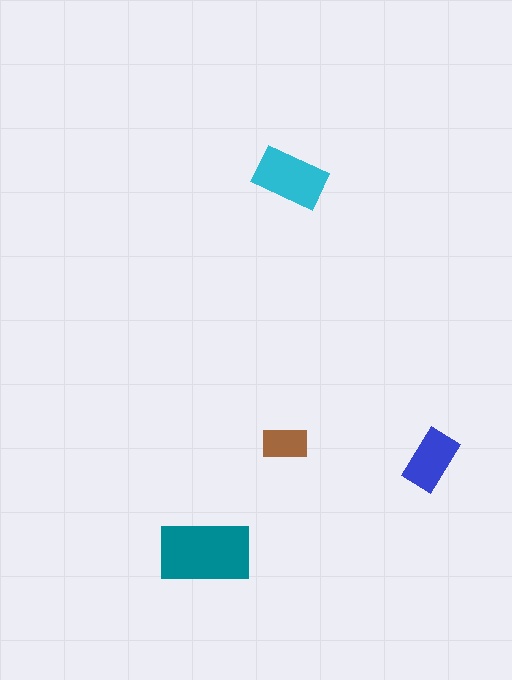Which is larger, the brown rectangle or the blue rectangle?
The blue one.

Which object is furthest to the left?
The teal rectangle is leftmost.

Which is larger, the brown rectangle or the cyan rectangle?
The cyan one.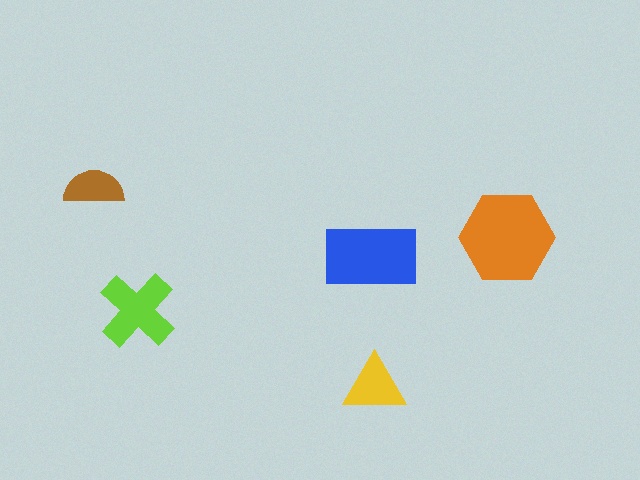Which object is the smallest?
The brown semicircle.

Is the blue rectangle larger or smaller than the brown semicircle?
Larger.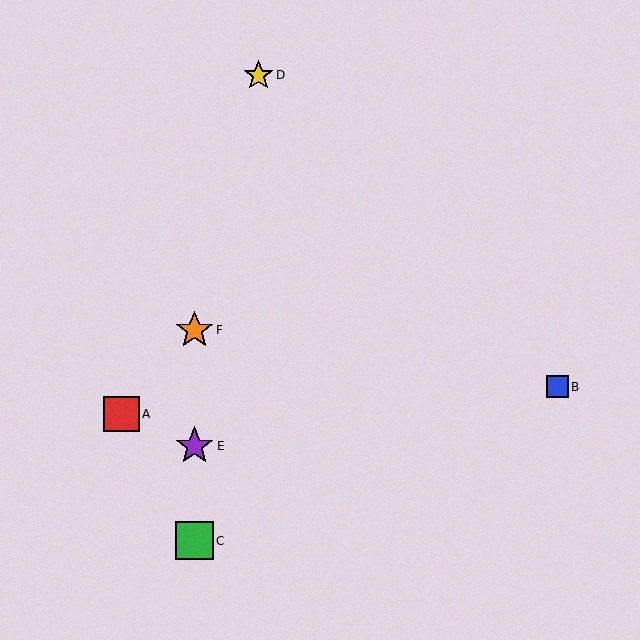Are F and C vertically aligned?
Yes, both are at x≈194.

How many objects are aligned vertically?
3 objects (C, E, F) are aligned vertically.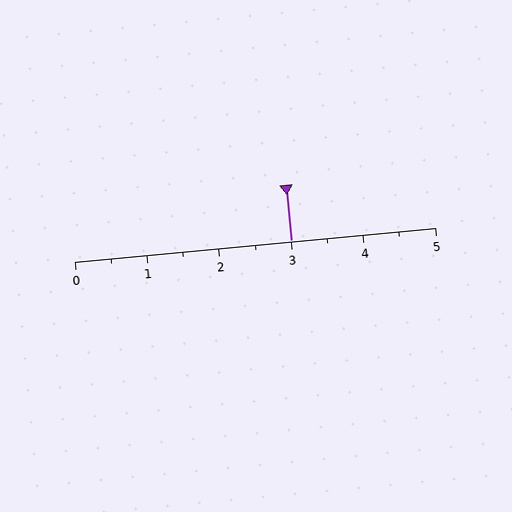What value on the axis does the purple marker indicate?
The marker indicates approximately 3.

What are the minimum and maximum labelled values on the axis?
The axis runs from 0 to 5.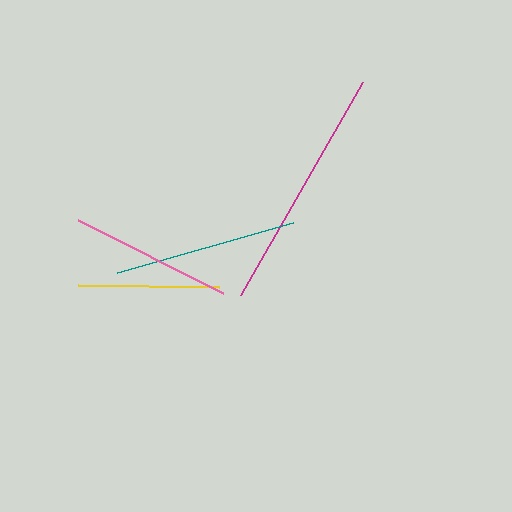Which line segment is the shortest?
The yellow line is the shortest at approximately 142 pixels.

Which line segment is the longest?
The magenta line is the longest at approximately 247 pixels.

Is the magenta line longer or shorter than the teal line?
The magenta line is longer than the teal line.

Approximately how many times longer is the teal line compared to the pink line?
The teal line is approximately 1.1 times the length of the pink line.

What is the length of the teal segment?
The teal segment is approximately 183 pixels long.